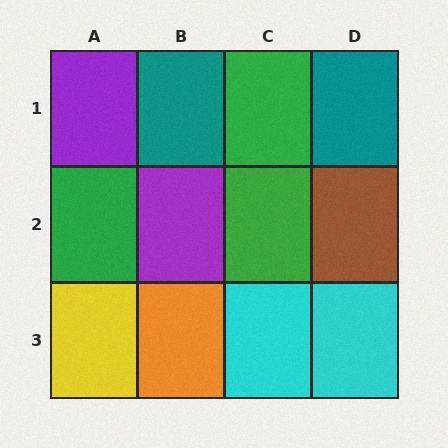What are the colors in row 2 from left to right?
Green, purple, green, brown.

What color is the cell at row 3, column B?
Orange.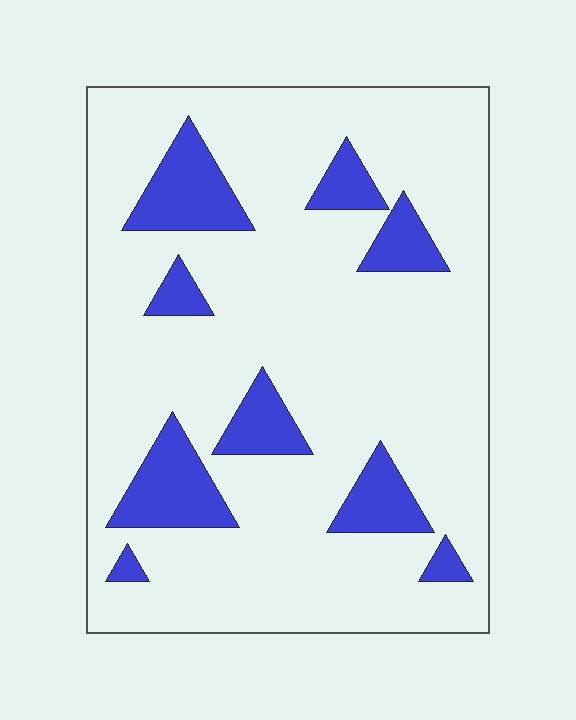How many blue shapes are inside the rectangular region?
9.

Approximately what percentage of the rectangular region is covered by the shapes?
Approximately 15%.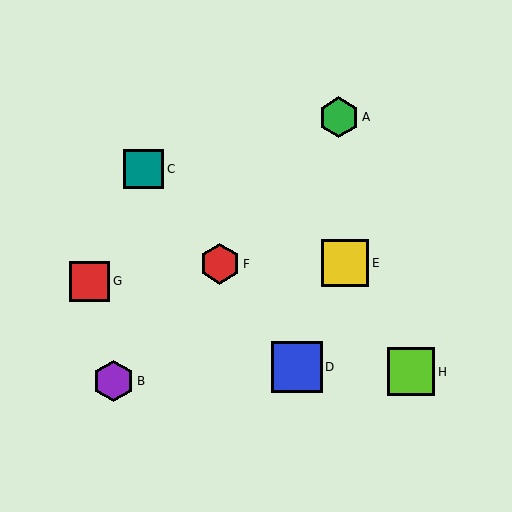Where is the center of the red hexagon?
The center of the red hexagon is at (220, 264).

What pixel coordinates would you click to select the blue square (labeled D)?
Click at (297, 367) to select the blue square D.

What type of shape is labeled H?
Shape H is a lime square.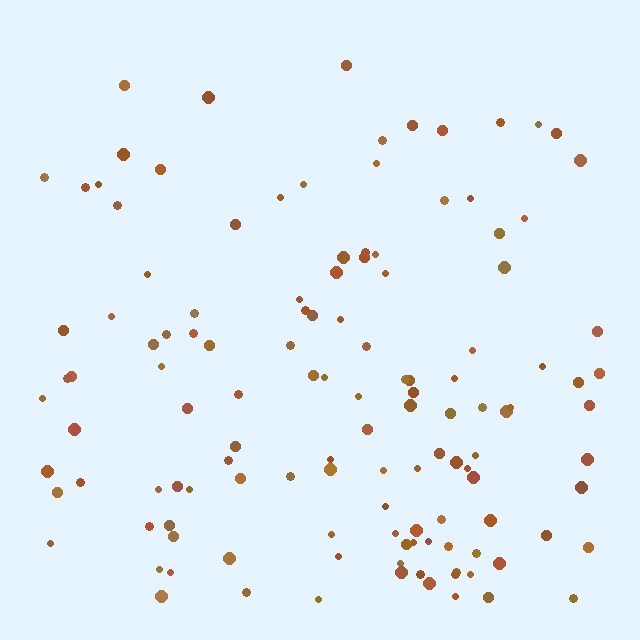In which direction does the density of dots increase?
From top to bottom, with the bottom side densest.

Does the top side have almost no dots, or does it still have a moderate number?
Still a moderate number, just noticeably fewer than the bottom.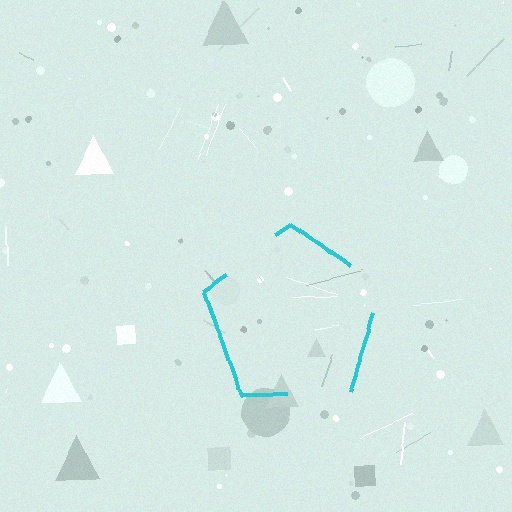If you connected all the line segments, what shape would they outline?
They would outline a pentagon.